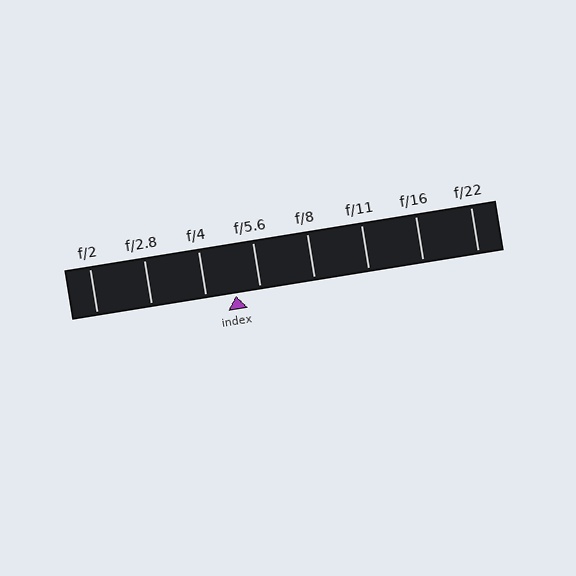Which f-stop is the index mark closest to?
The index mark is closest to f/5.6.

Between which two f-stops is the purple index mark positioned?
The index mark is between f/4 and f/5.6.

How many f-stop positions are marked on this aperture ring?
There are 8 f-stop positions marked.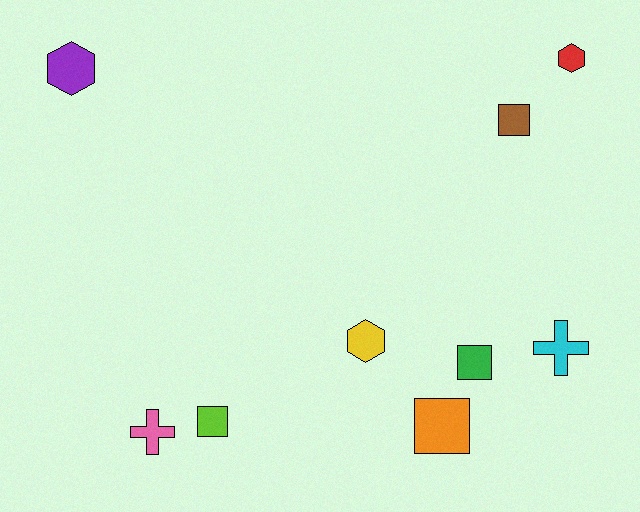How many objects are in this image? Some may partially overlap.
There are 9 objects.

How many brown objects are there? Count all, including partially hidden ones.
There is 1 brown object.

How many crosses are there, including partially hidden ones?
There are 2 crosses.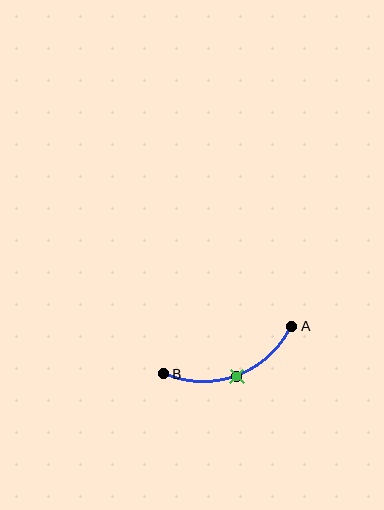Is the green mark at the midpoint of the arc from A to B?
Yes. The green mark lies on the arc at equal arc-length from both A and B — it is the arc midpoint.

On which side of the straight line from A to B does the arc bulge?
The arc bulges below the straight line connecting A and B.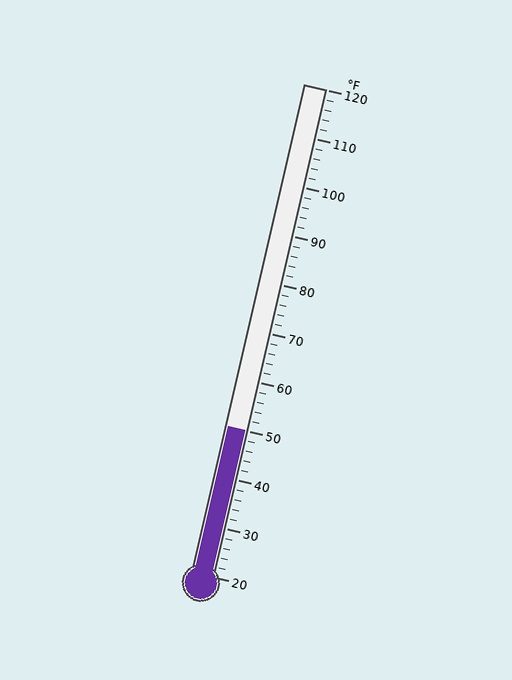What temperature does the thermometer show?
The thermometer shows approximately 50°F.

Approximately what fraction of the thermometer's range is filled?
The thermometer is filled to approximately 30% of its range.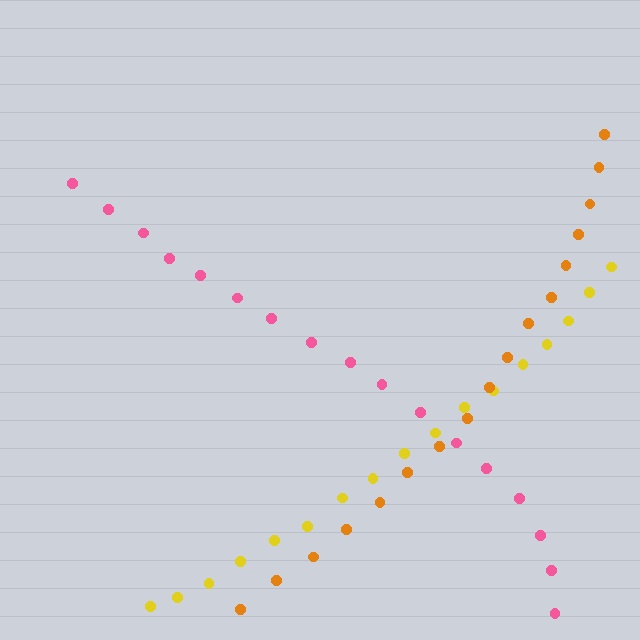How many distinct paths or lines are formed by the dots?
There are 3 distinct paths.